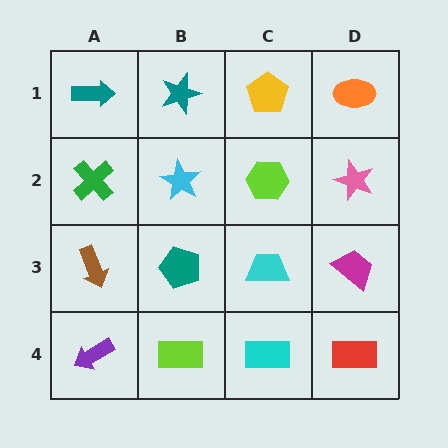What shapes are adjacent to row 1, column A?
A green cross (row 2, column A), a teal star (row 1, column B).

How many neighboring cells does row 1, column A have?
2.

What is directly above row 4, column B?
A teal pentagon.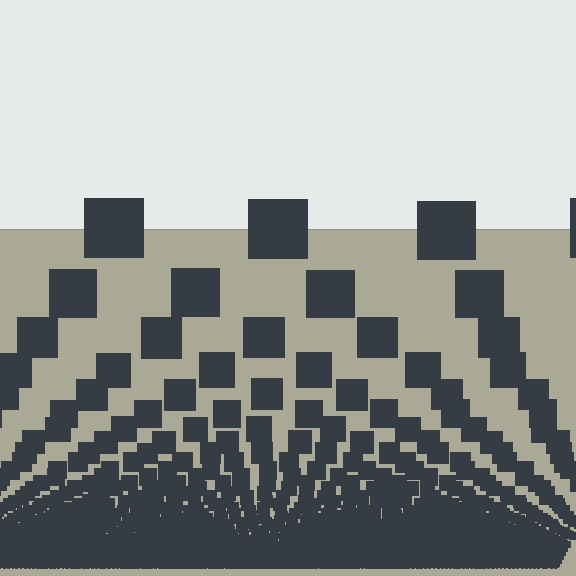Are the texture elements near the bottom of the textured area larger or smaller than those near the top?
Smaller. The gradient is inverted — elements near the bottom are smaller and denser.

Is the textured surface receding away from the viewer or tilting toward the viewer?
The surface appears to tilt toward the viewer. Texture elements get larger and sparser toward the top.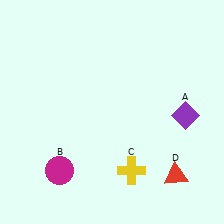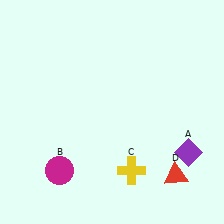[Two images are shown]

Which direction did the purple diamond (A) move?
The purple diamond (A) moved down.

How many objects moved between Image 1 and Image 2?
1 object moved between the two images.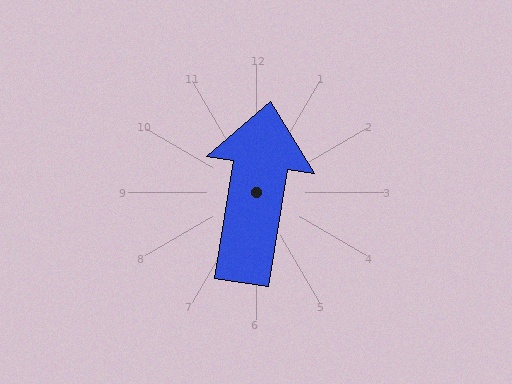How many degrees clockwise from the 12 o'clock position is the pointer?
Approximately 9 degrees.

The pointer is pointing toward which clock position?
Roughly 12 o'clock.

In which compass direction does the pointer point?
North.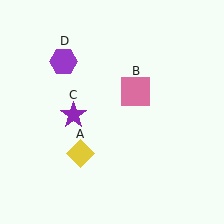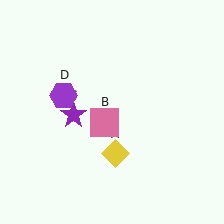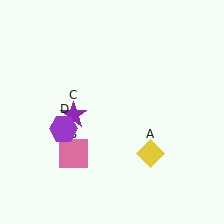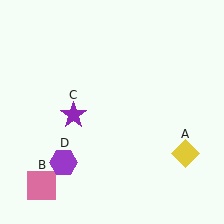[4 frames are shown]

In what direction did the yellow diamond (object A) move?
The yellow diamond (object A) moved right.